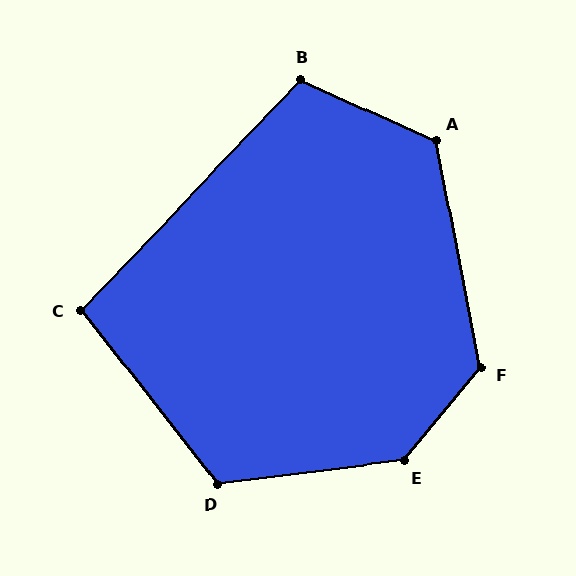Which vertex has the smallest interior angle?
C, at approximately 98 degrees.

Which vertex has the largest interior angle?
E, at approximately 136 degrees.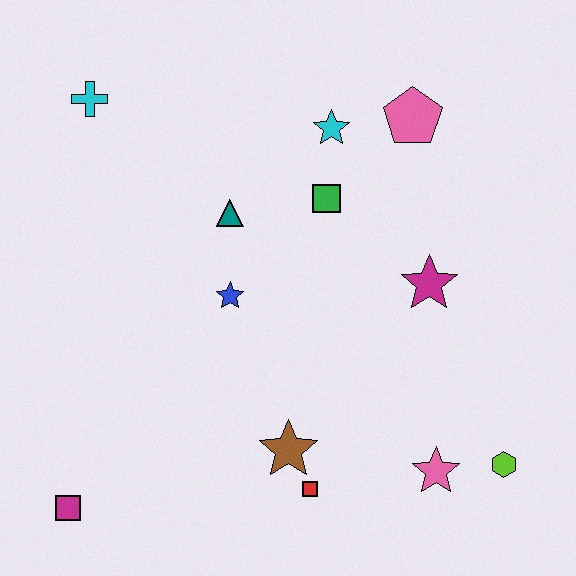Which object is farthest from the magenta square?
The pink pentagon is farthest from the magenta square.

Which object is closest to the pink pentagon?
The cyan star is closest to the pink pentagon.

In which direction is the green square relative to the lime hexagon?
The green square is above the lime hexagon.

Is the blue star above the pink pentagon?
No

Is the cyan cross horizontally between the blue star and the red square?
No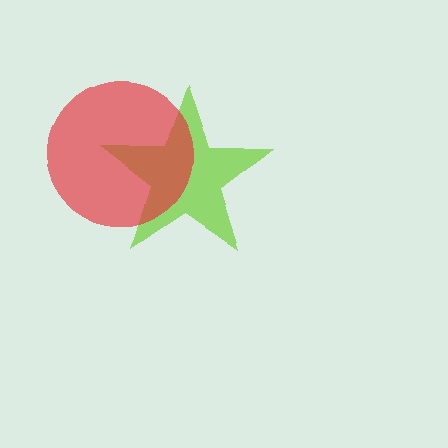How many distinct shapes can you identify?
There are 2 distinct shapes: a lime star, a red circle.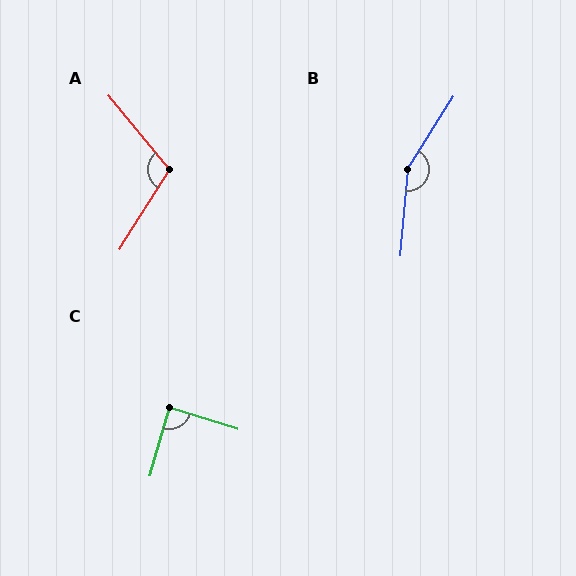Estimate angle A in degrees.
Approximately 109 degrees.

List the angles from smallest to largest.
C (88°), A (109°), B (153°).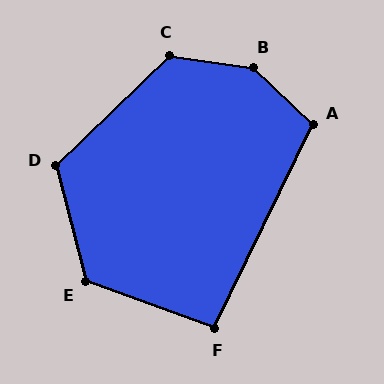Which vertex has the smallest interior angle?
F, at approximately 95 degrees.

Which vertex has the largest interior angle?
B, at approximately 145 degrees.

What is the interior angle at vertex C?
Approximately 127 degrees (obtuse).